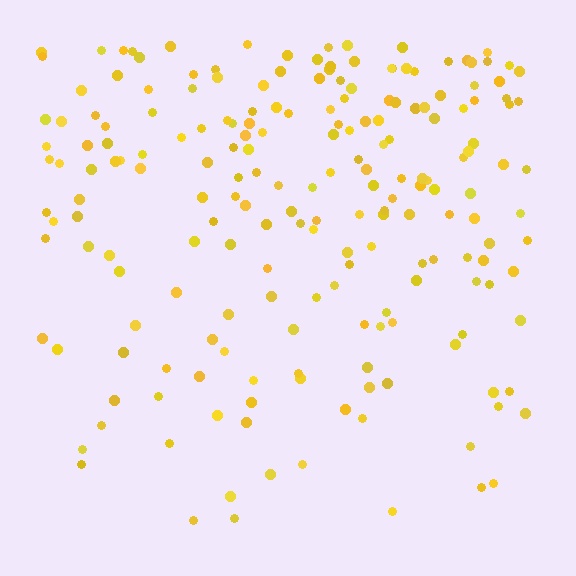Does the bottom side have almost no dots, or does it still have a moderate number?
Still a moderate number, just noticeably fewer than the top.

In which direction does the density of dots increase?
From bottom to top, with the top side densest.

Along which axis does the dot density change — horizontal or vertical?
Vertical.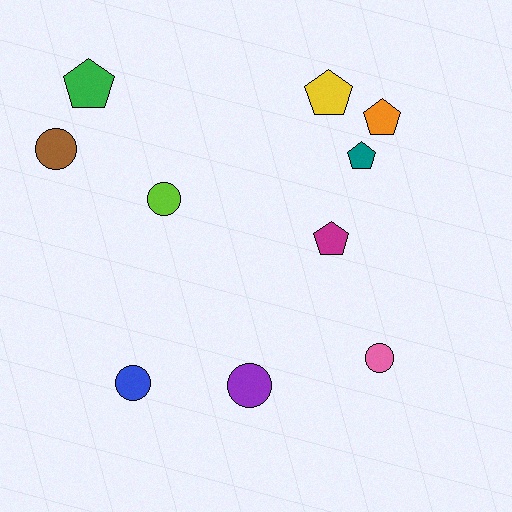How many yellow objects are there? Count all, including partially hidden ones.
There is 1 yellow object.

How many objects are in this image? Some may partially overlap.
There are 10 objects.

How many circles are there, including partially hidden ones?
There are 5 circles.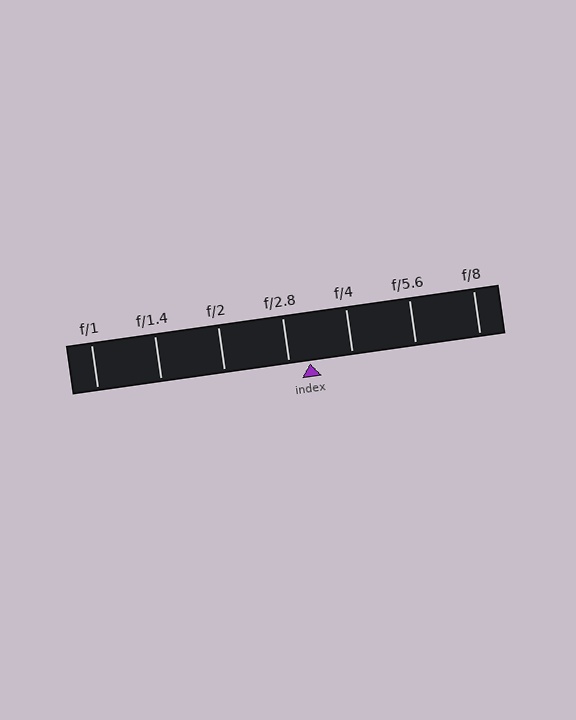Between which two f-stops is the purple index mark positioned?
The index mark is between f/2.8 and f/4.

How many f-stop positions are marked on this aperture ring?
There are 7 f-stop positions marked.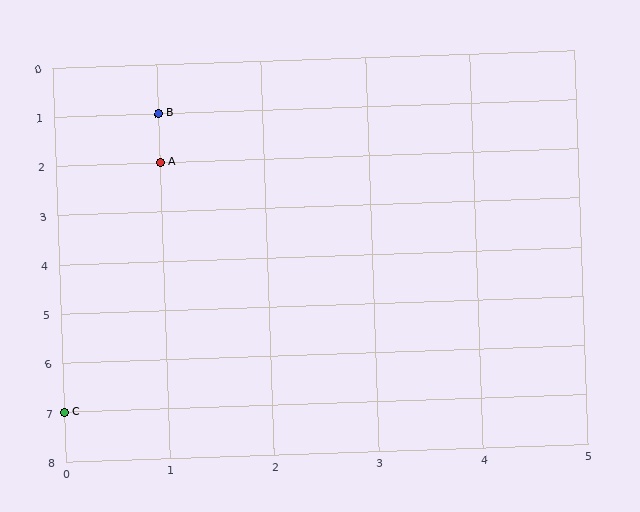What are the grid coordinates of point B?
Point B is at grid coordinates (1, 1).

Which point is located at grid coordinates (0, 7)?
Point C is at (0, 7).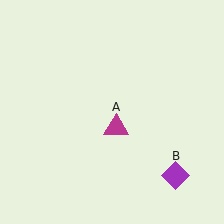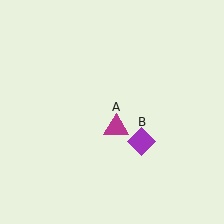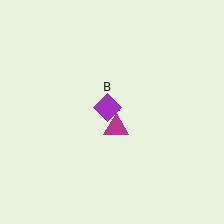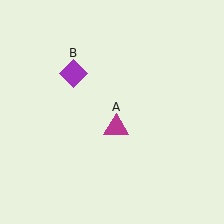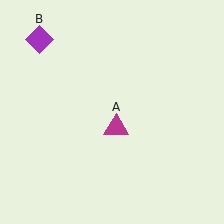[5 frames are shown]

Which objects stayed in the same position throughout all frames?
Magenta triangle (object A) remained stationary.